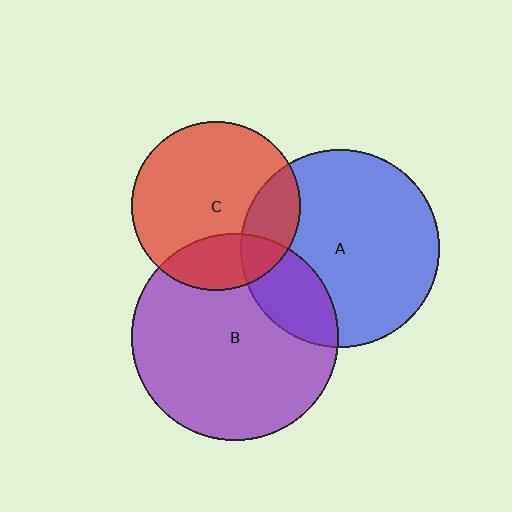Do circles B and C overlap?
Yes.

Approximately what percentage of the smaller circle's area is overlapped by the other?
Approximately 25%.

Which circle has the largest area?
Circle B (purple).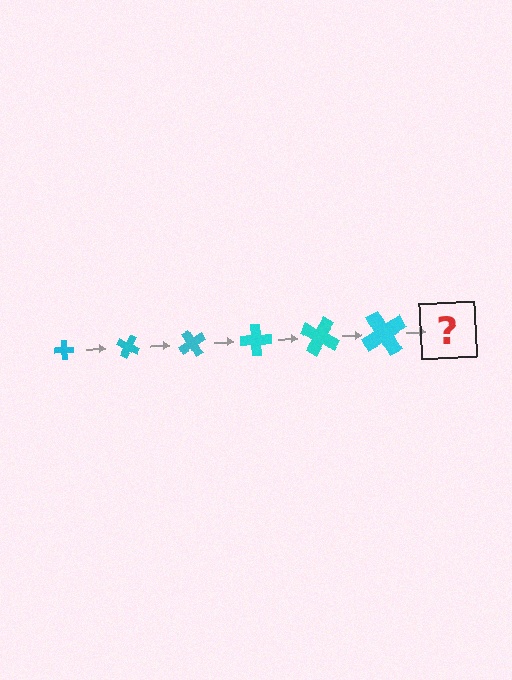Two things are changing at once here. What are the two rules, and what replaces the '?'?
The two rules are that the cross grows larger each step and it rotates 30 degrees each step. The '?' should be a cross, larger than the previous one and rotated 180 degrees from the start.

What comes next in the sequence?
The next element should be a cross, larger than the previous one and rotated 180 degrees from the start.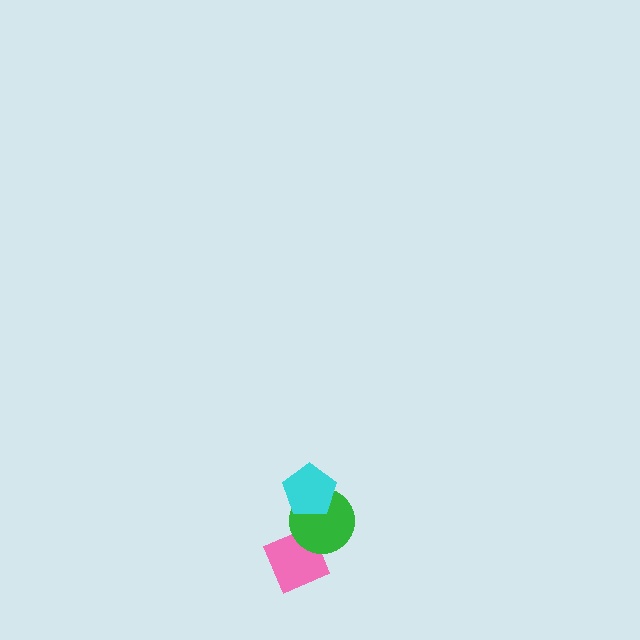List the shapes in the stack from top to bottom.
From top to bottom: the cyan pentagon, the green circle, the pink diamond.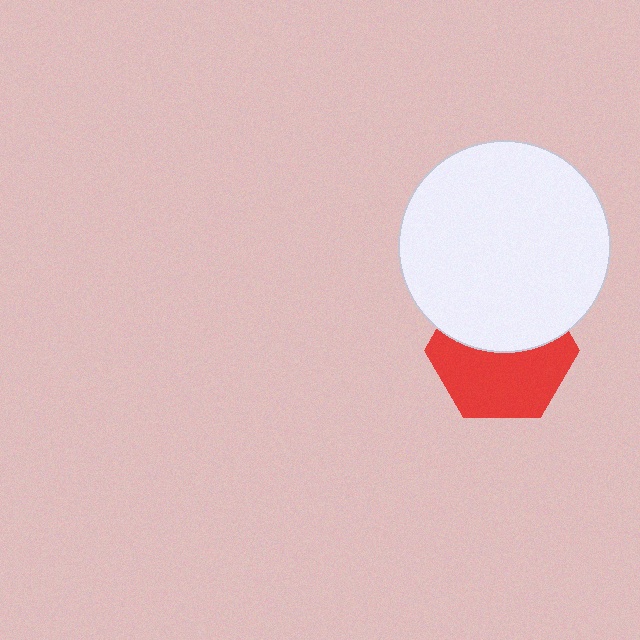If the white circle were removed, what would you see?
You would see the complete red hexagon.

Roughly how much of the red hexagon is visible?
About half of it is visible (roughly 55%).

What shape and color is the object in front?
The object in front is a white circle.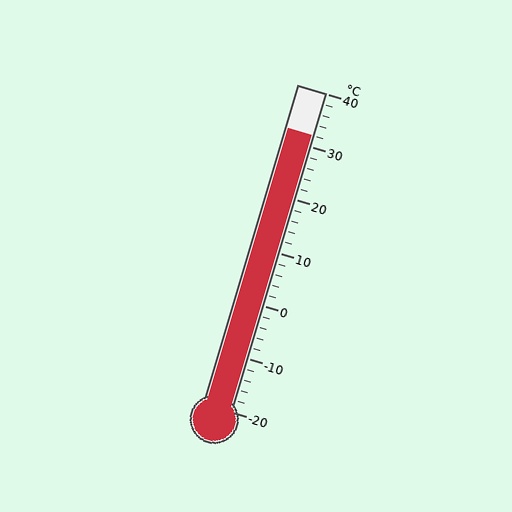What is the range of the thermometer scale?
The thermometer scale ranges from -20°C to 40°C.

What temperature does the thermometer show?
The thermometer shows approximately 32°C.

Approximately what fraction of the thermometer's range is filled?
The thermometer is filled to approximately 85% of its range.